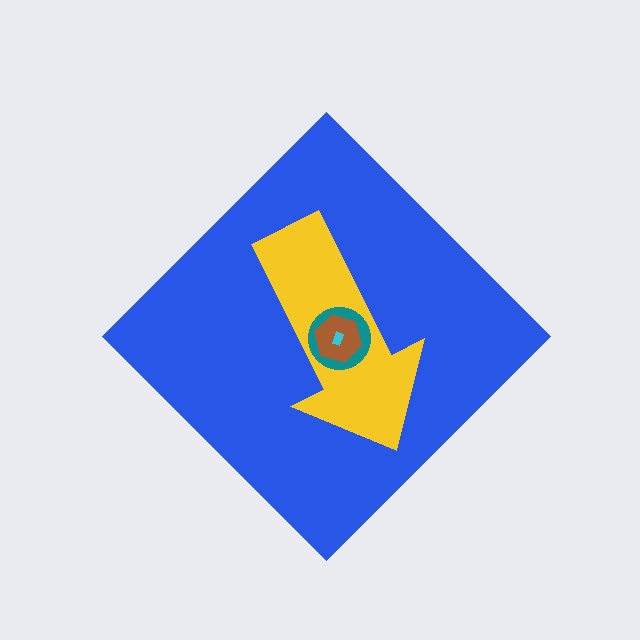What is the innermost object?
The cyan rectangle.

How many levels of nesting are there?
5.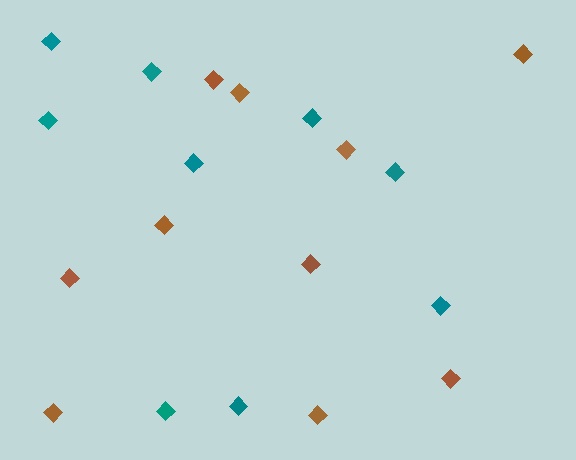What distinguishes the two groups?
There are 2 groups: one group of brown diamonds (10) and one group of teal diamonds (9).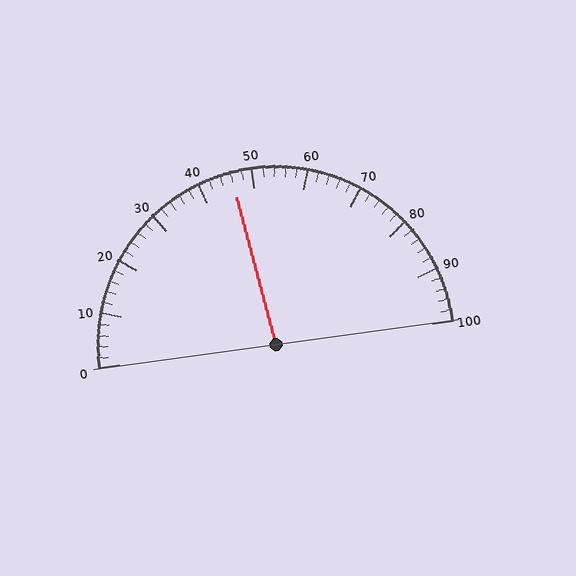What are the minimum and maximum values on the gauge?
The gauge ranges from 0 to 100.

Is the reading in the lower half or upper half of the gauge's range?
The reading is in the lower half of the range (0 to 100).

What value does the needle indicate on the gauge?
The needle indicates approximately 46.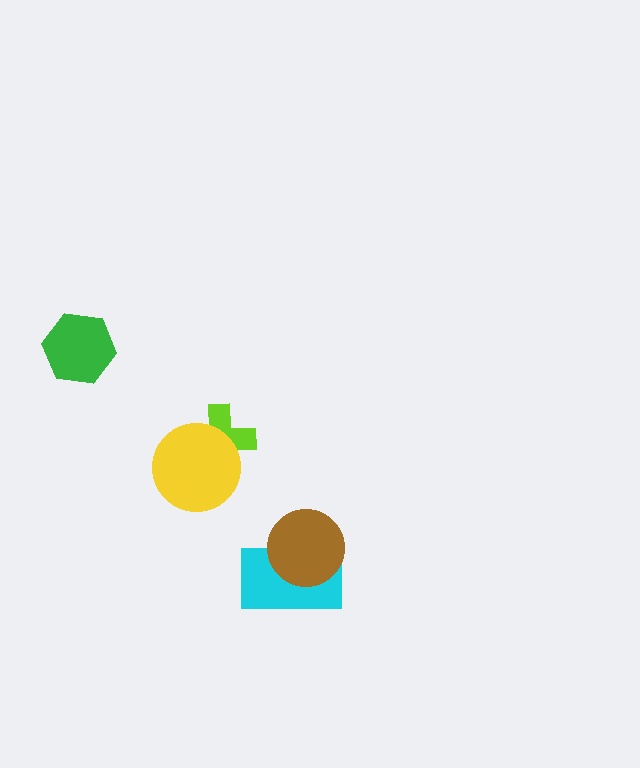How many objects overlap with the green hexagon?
0 objects overlap with the green hexagon.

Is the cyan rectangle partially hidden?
Yes, it is partially covered by another shape.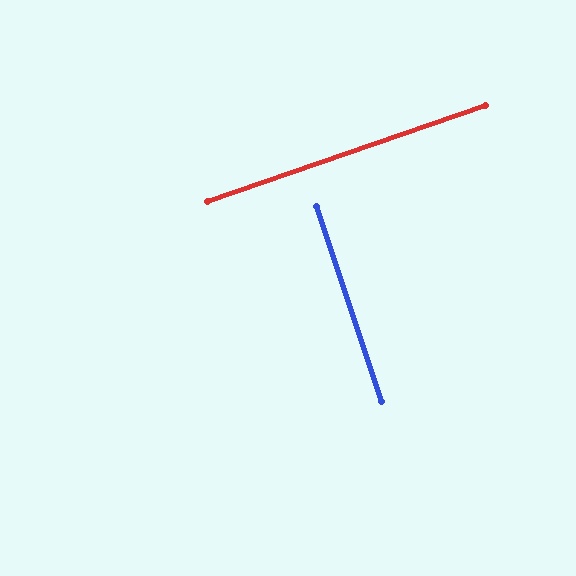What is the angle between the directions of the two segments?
Approximately 89 degrees.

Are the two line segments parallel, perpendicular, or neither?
Perpendicular — they meet at approximately 89°.